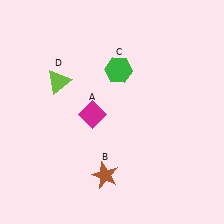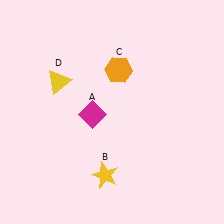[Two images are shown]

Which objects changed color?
B changed from brown to yellow. C changed from green to orange. D changed from lime to yellow.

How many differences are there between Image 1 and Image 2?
There are 3 differences between the two images.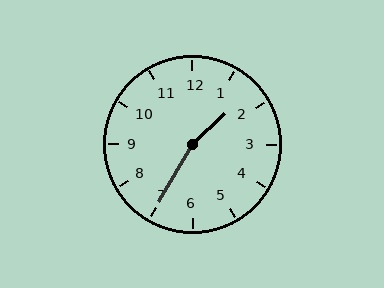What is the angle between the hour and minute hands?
Approximately 162 degrees.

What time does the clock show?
1:35.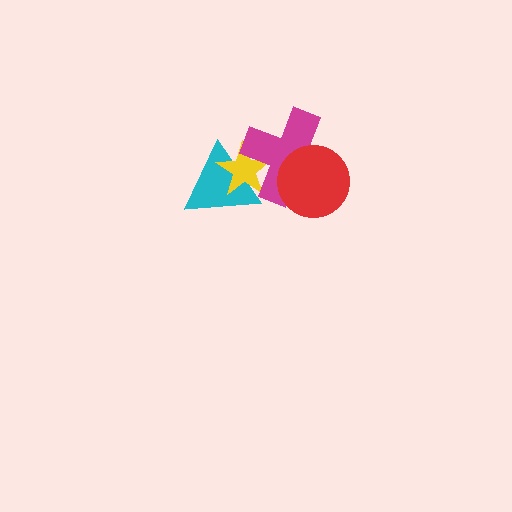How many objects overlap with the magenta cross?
3 objects overlap with the magenta cross.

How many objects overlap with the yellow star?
2 objects overlap with the yellow star.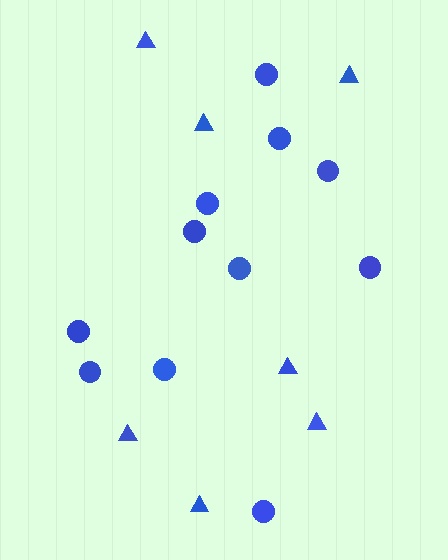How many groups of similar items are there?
There are 2 groups: one group of circles (11) and one group of triangles (7).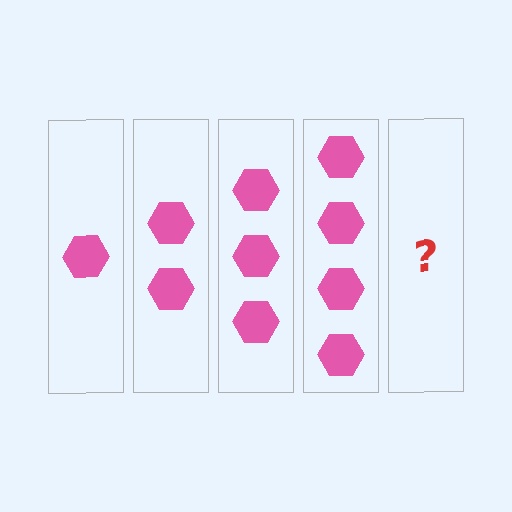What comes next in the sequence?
The next element should be 5 hexagons.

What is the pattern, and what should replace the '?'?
The pattern is that each step adds one more hexagon. The '?' should be 5 hexagons.